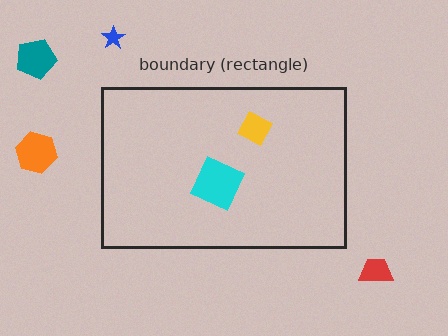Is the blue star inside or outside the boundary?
Outside.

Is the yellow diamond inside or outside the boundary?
Inside.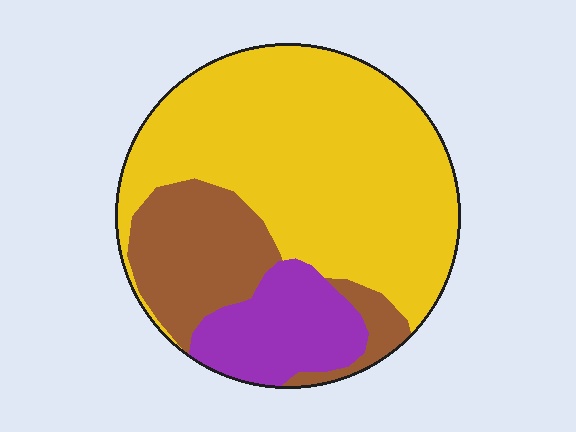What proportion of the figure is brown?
Brown covers around 20% of the figure.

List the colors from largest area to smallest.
From largest to smallest: yellow, brown, purple.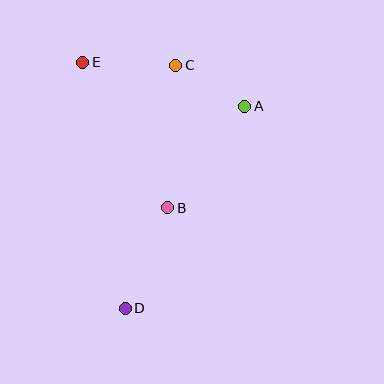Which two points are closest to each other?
Points A and C are closest to each other.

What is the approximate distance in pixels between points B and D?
The distance between B and D is approximately 109 pixels.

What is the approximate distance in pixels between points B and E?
The distance between B and E is approximately 169 pixels.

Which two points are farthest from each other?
Points D and E are farthest from each other.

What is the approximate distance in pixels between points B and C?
The distance between B and C is approximately 143 pixels.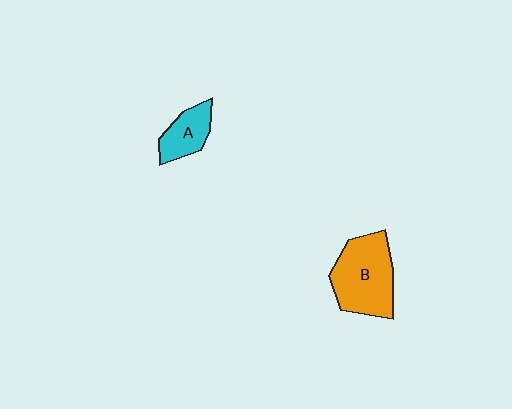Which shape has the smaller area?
Shape A (cyan).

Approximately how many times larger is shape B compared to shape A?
Approximately 2.0 times.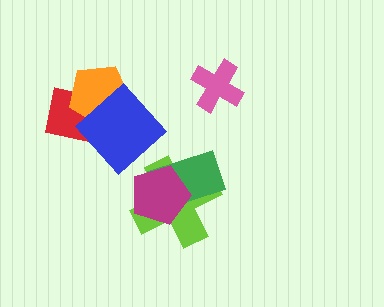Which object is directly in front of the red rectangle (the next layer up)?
The orange pentagon is directly in front of the red rectangle.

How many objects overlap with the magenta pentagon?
2 objects overlap with the magenta pentagon.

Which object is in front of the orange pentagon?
The blue diamond is in front of the orange pentagon.